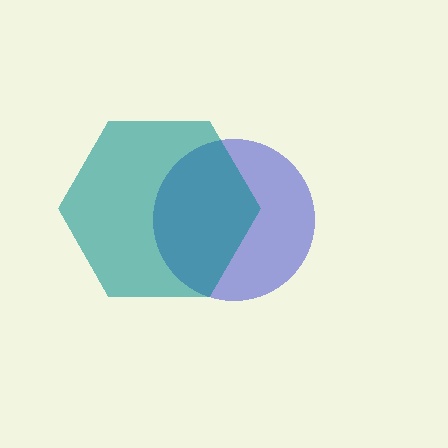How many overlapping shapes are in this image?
There are 2 overlapping shapes in the image.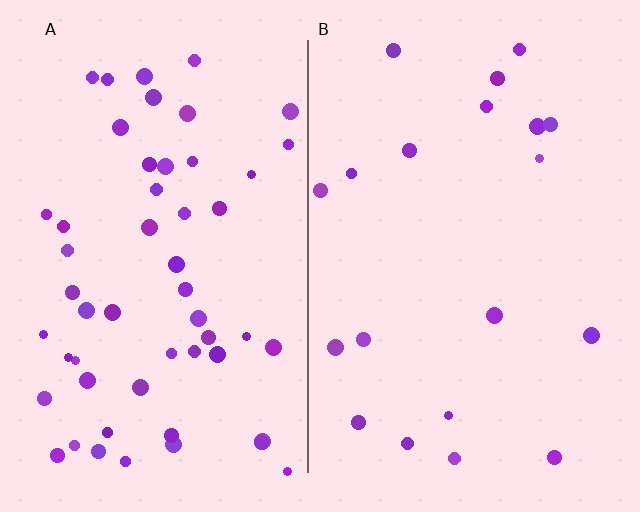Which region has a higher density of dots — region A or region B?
A (the left).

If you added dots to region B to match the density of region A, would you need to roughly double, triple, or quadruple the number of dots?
Approximately triple.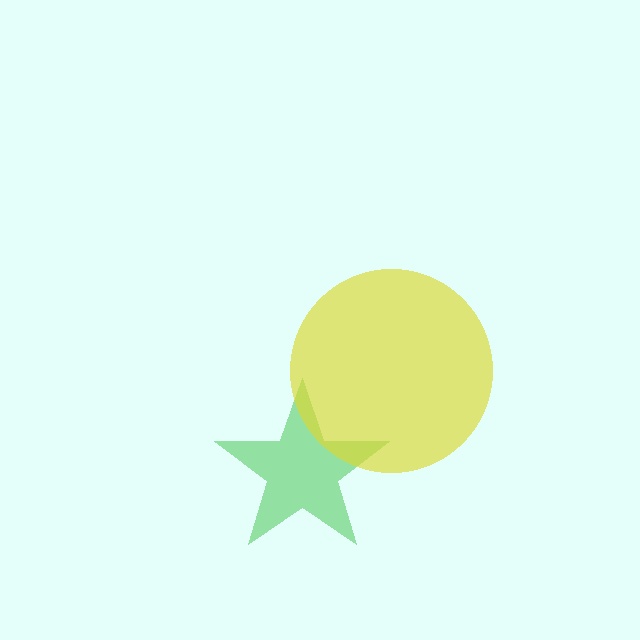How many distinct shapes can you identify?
There are 2 distinct shapes: a green star, a yellow circle.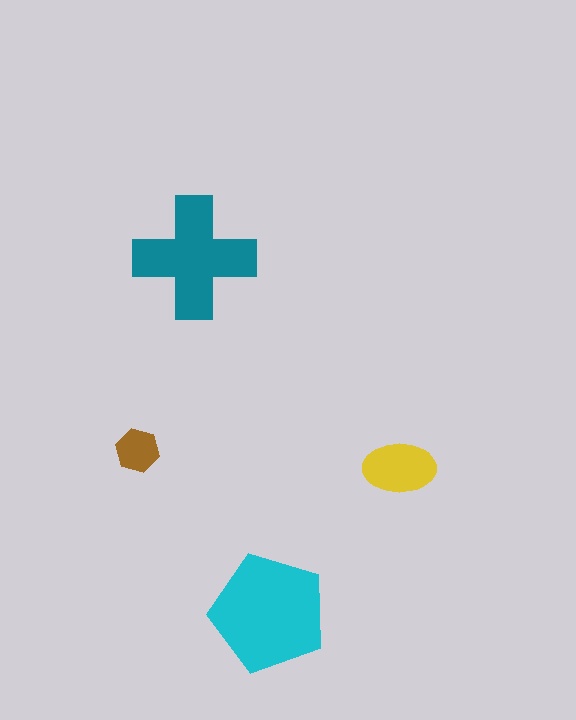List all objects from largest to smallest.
The cyan pentagon, the teal cross, the yellow ellipse, the brown hexagon.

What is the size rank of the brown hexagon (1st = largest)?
4th.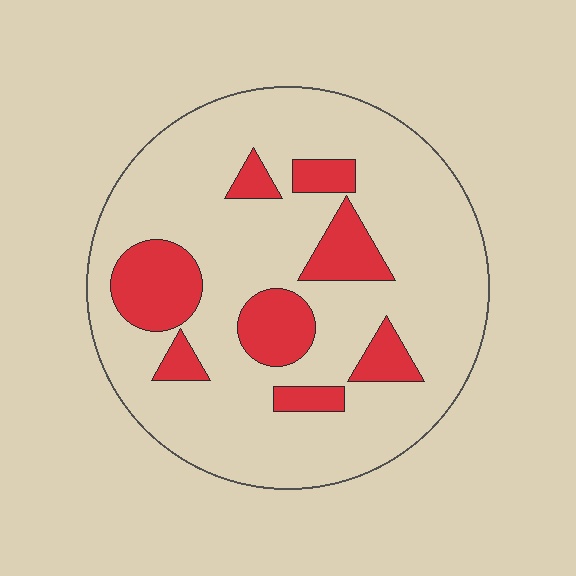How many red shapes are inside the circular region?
8.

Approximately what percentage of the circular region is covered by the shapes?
Approximately 20%.